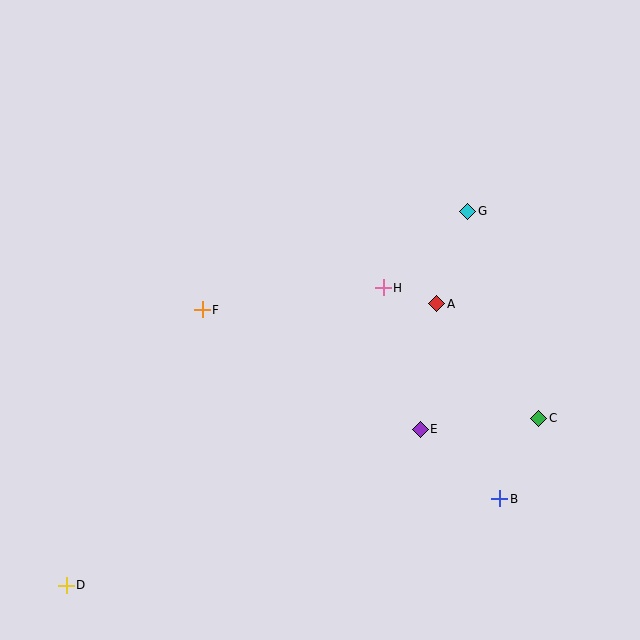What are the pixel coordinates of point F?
Point F is at (202, 310).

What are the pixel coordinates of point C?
Point C is at (539, 418).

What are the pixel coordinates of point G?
Point G is at (468, 211).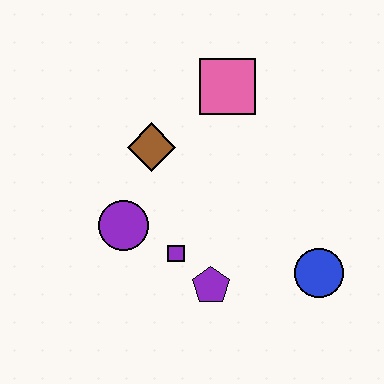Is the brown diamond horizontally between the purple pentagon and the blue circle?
No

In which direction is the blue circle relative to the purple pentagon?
The blue circle is to the right of the purple pentagon.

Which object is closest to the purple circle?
The purple square is closest to the purple circle.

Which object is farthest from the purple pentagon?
The pink square is farthest from the purple pentagon.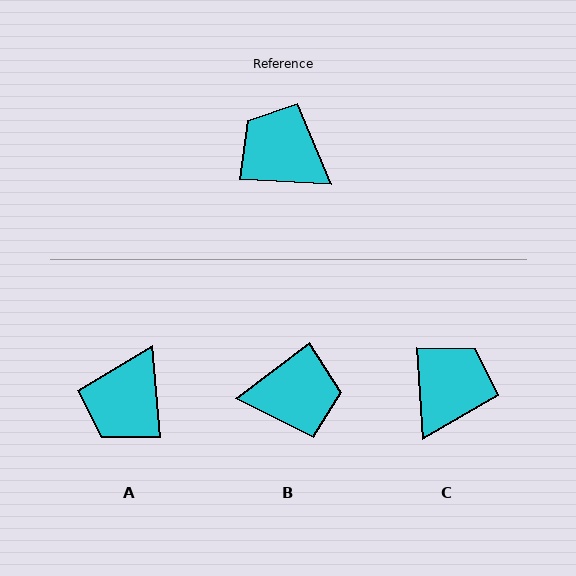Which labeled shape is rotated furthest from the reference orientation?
B, about 140 degrees away.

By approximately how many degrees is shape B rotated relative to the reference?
Approximately 140 degrees clockwise.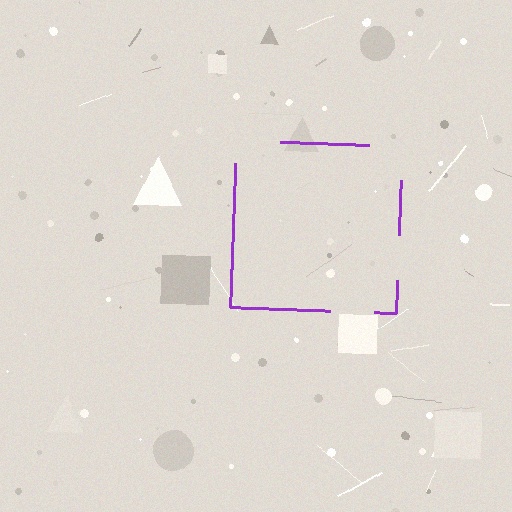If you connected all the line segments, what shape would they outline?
They would outline a square.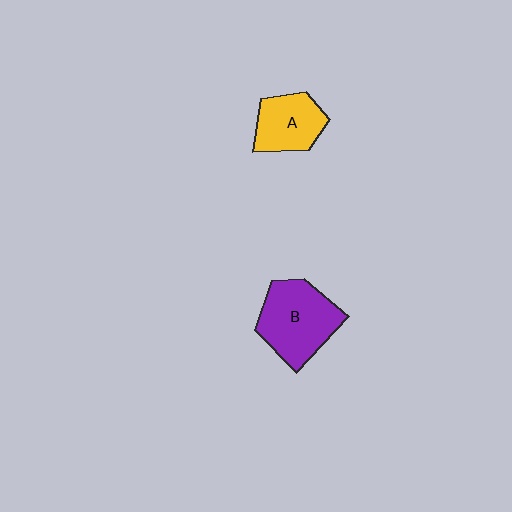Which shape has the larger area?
Shape B (purple).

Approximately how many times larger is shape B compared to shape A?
Approximately 1.5 times.